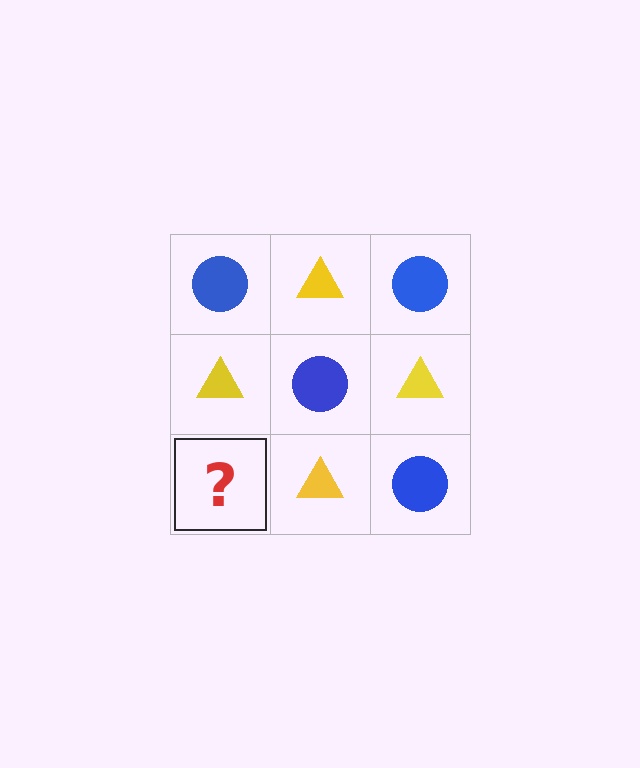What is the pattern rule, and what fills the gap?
The rule is that it alternates blue circle and yellow triangle in a checkerboard pattern. The gap should be filled with a blue circle.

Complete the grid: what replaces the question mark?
The question mark should be replaced with a blue circle.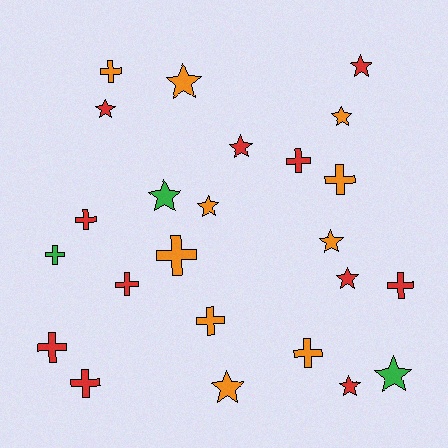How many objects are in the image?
There are 24 objects.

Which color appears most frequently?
Red, with 11 objects.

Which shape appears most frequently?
Cross, with 12 objects.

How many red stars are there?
There are 5 red stars.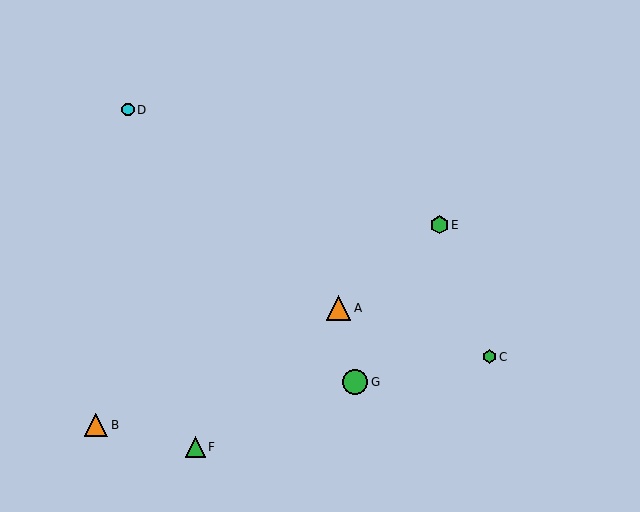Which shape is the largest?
The green circle (labeled G) is the largest.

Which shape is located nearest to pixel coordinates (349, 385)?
The green circle (labeled G) at (355, 382) is nearest to that location.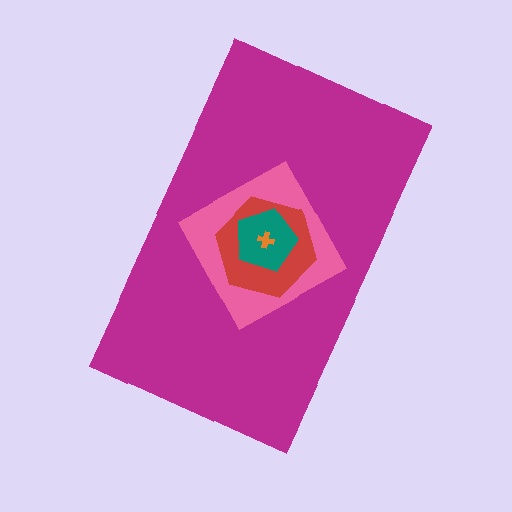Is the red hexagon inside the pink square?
Yes.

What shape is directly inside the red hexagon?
The teal pentagon.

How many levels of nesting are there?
5.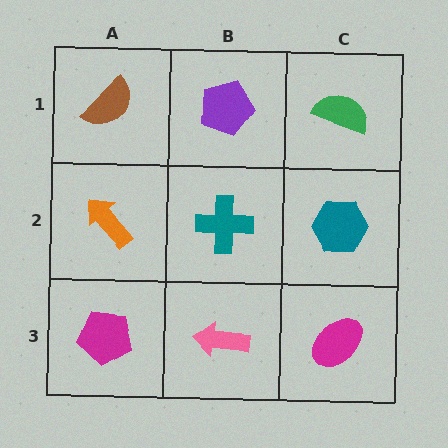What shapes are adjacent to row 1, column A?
An orange arrow (row 2, column A), a purple pentagon (row 1, column B).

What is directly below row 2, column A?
A magenta pentagon.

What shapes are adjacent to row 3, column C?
A teal hexagon (row 2, column C), a pink arrow (row 3, column B).